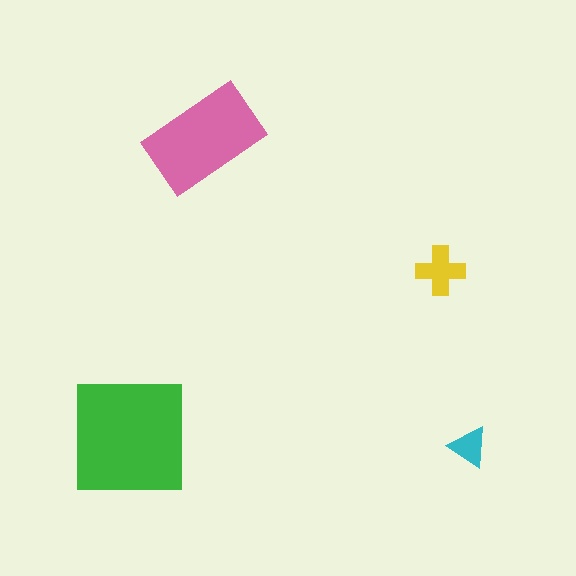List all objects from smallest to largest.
The cyan triangle, the yellow cross, the pink rectangle, the green square.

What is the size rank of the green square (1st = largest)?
1st.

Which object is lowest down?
The cyan triangle is bottommost.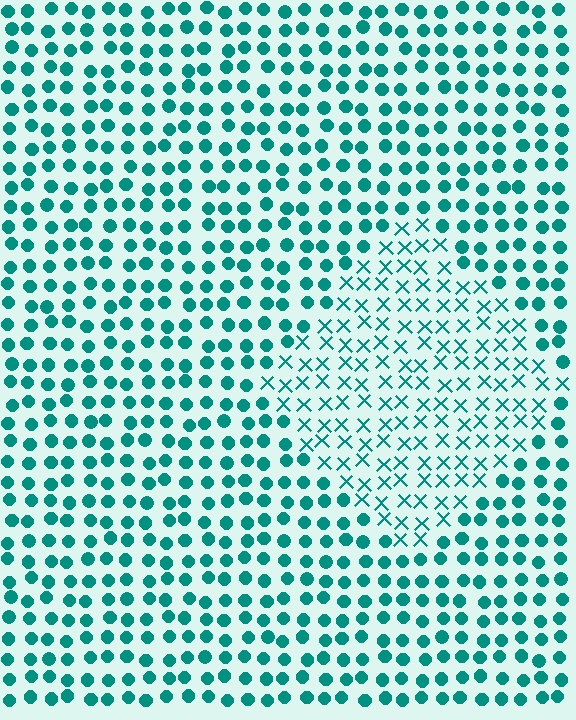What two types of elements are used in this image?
The image uses X marks inside the diamond region and circles outside it.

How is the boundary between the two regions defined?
The boundary is defined by a change in element shape: X marks inside vs. circles outside. All elements share the same color and spacing.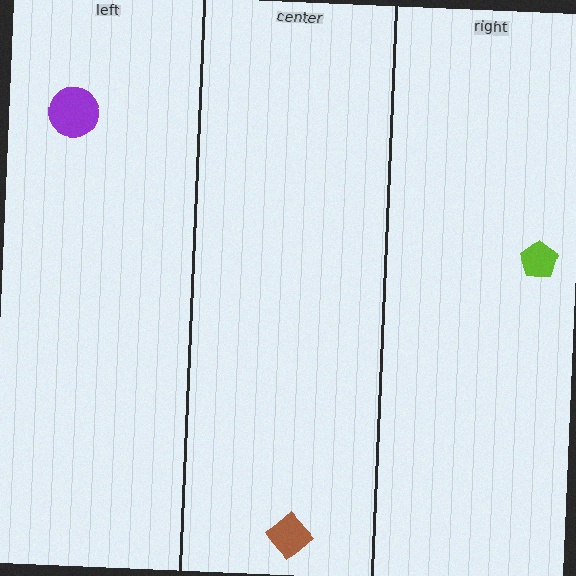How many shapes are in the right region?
1.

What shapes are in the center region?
The brown diamond.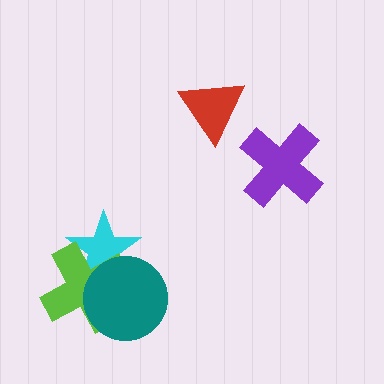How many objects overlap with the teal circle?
2 objects overlap with the teal circle.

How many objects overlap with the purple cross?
0 objects overlap with the purple cross.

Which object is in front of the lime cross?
The teal circle is in front of the lime cross.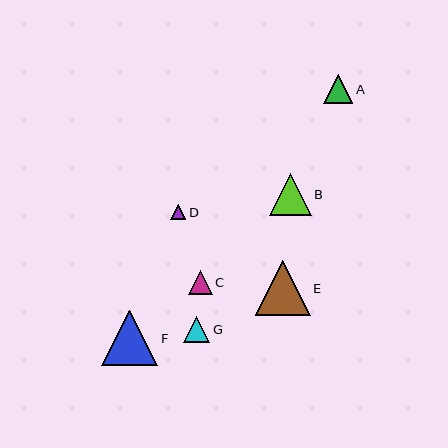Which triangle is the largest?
Triangle F is the largest with a size of approximately 56 pixels.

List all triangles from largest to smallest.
From largest to smallest: F, E, B, A, G, C, D.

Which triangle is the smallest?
Triangle D is the smallest with a size of approximately 16 pixels.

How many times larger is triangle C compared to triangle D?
Triangle C is approximately 1.5 times the size of triangle D.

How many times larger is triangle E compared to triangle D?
Triangle E is approximately 3.5 times the size of triangle D.